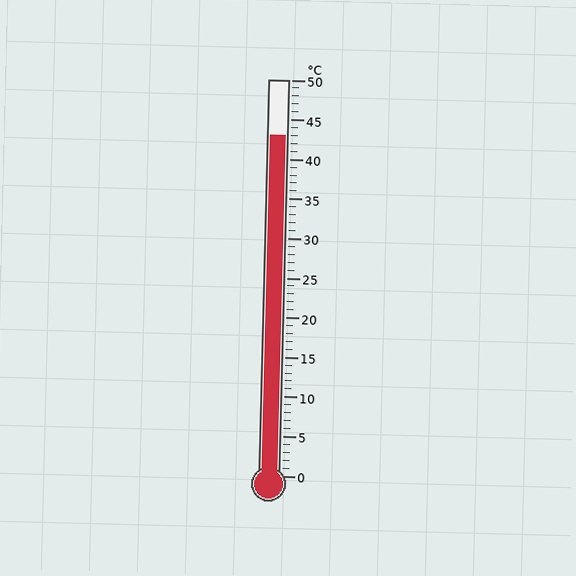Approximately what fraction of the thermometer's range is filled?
The thermometer is filled to approximately 85% of its range.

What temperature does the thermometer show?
The thermometer shows approximately 43°C.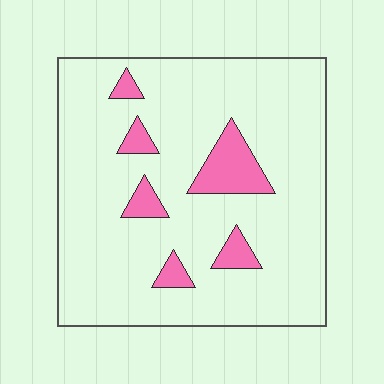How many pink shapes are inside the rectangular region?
6.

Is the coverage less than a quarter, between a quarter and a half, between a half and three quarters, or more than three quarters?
Less than a quarter.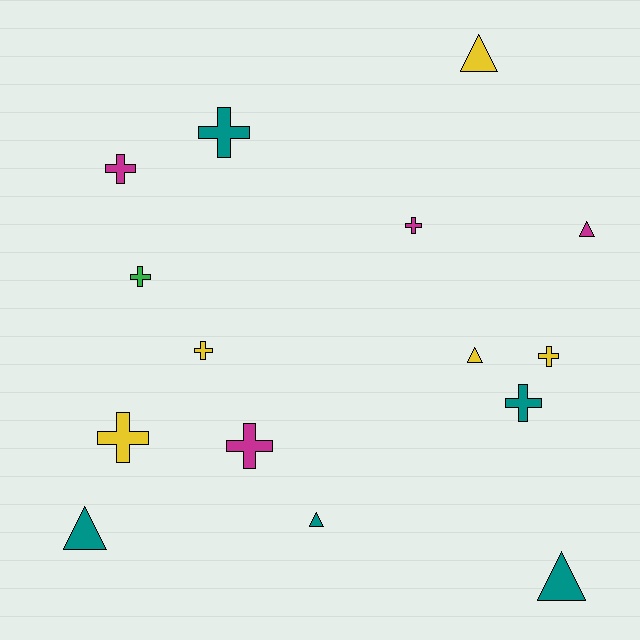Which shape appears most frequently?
Cross, with 9 objects.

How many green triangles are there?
There are no green triangles.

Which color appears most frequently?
Teal, with 5 objects.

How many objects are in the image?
There are 15 objects.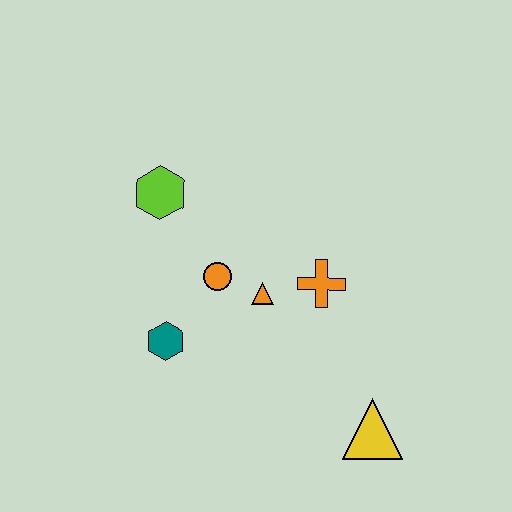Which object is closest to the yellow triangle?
The orange cross is closest to the yellow triangle.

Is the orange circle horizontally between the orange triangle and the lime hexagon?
Yes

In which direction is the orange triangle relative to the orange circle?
The orange triangle is to the right of the orange circle.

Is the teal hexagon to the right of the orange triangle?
No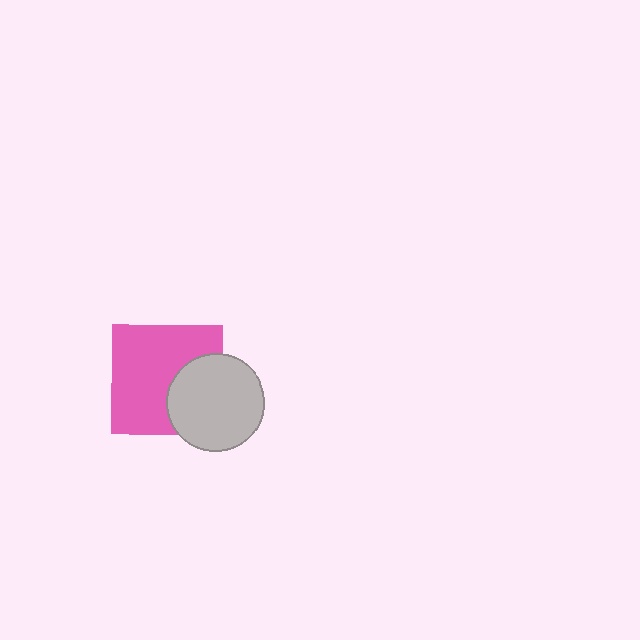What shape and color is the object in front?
The object in front is a light gray circle.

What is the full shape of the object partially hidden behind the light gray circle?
The partially hidden object is a pink square.